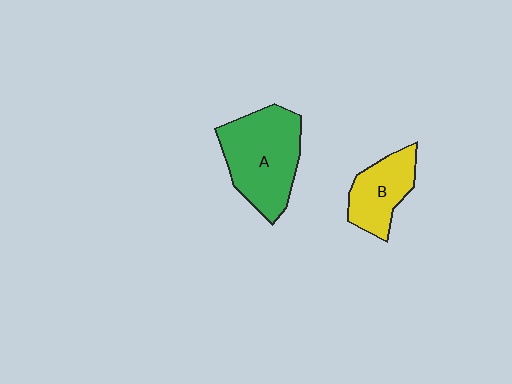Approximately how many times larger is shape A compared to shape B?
Approximately 1.7 times.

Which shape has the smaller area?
Shape B (yellow).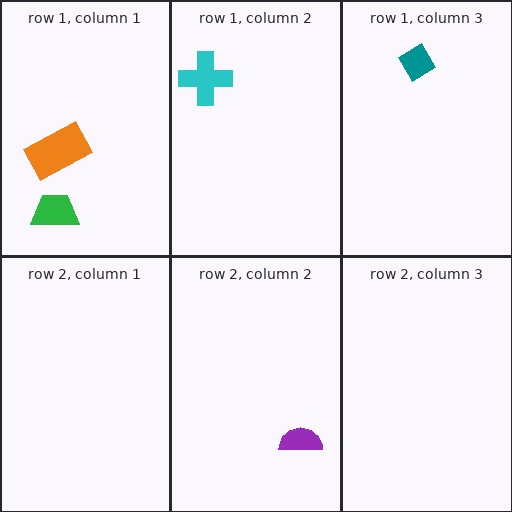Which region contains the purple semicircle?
The row 2, column 2 region.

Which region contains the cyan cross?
The row 1, column 2 region.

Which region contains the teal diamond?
The row 1, column 3 region.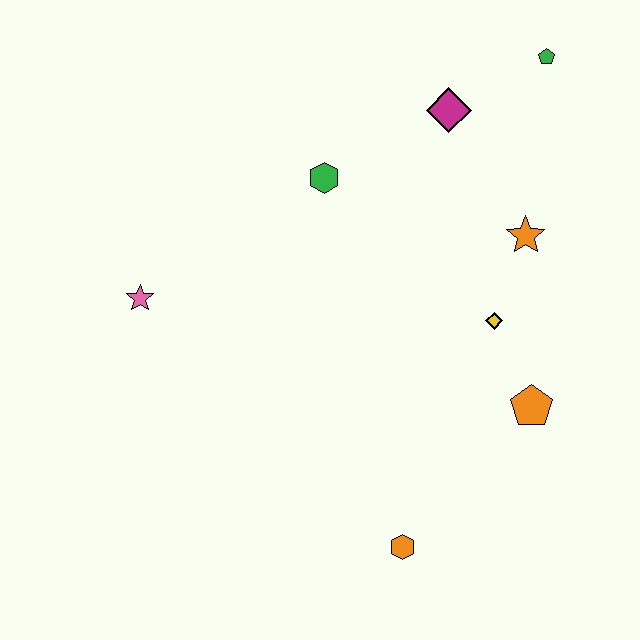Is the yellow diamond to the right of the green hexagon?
Yes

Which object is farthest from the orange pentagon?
The pink star is farthest from the orange pentagon.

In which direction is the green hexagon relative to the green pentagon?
The green hexagon is to the left of the green pentagon.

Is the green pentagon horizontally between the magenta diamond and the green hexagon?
No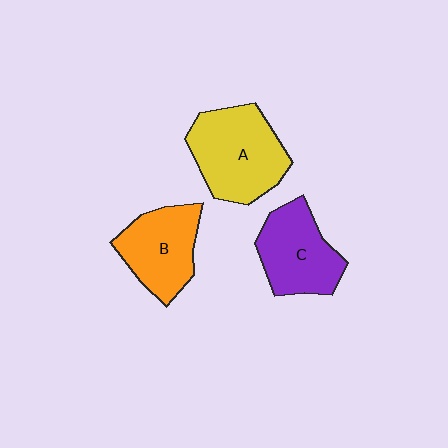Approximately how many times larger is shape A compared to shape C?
Approximately 1.2 times.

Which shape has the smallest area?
Shape B (orange).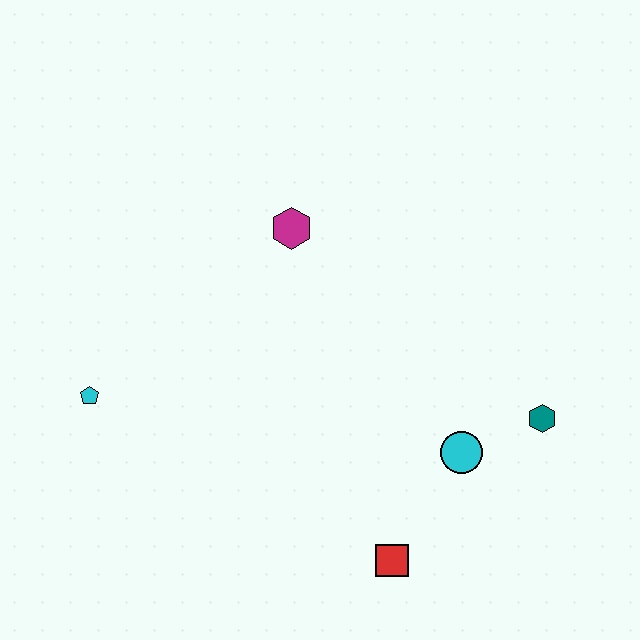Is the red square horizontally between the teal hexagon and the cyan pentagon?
Yes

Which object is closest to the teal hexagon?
The cyan circle is closest to the teal hexagon.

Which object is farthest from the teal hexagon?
The cyan pentagon is farthest from the teal hexagon.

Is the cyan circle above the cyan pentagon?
No